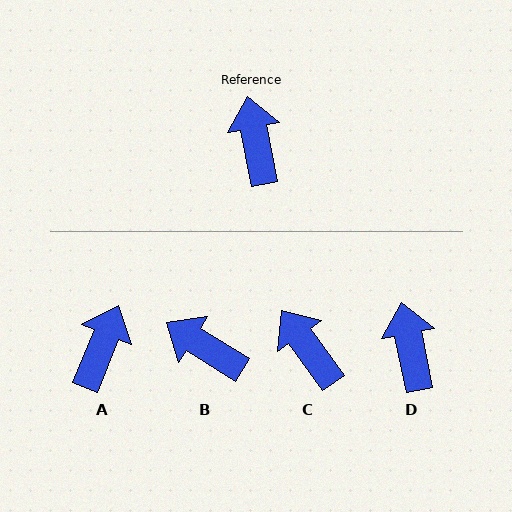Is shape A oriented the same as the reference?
No, it is off by about 33 degrees.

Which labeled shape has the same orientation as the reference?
D.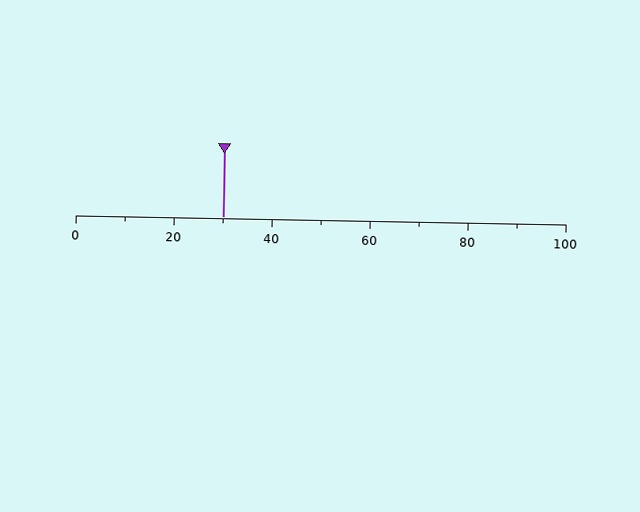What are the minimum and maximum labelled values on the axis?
The axis runs from 0 to 100.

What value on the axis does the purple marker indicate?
The marker indicates approximately 30.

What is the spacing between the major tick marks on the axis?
The major ticks are spaced 20 apart.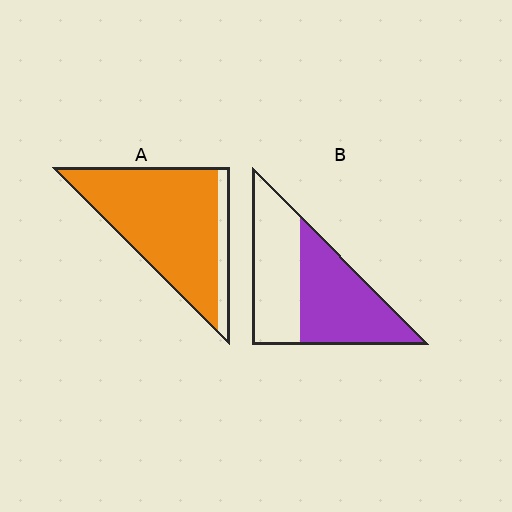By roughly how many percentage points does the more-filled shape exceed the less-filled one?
By roughly 35 percentage points (A over B).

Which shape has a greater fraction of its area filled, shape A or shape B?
Shape A.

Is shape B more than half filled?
Roughly half.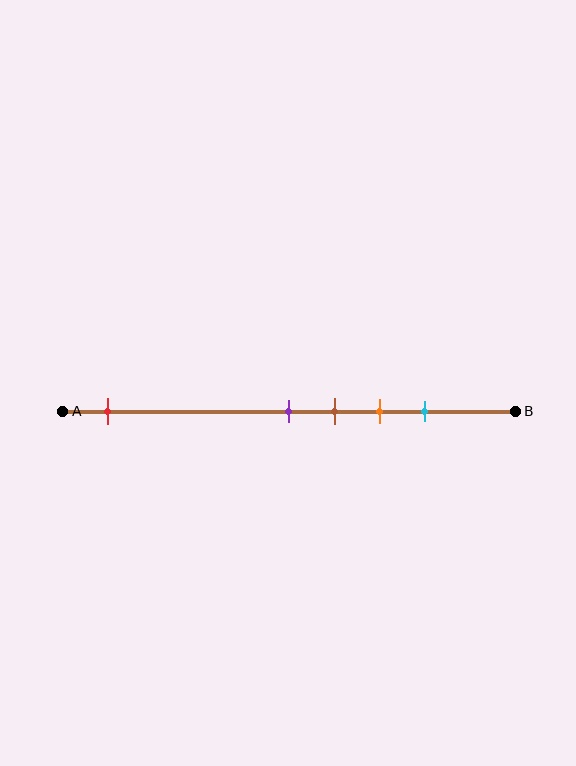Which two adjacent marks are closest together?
The purple and brown marks are the closest adjacent pair.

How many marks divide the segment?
There are 5 marks dividing the segment.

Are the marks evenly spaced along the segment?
No, the marks are not evenly spaced.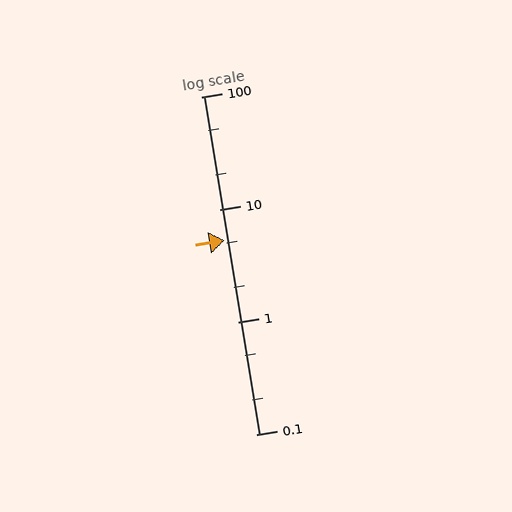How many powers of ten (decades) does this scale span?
The scale spans 3 decades, from 0.1 to 100.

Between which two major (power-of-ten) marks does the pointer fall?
The pointer is between 1 and 10.